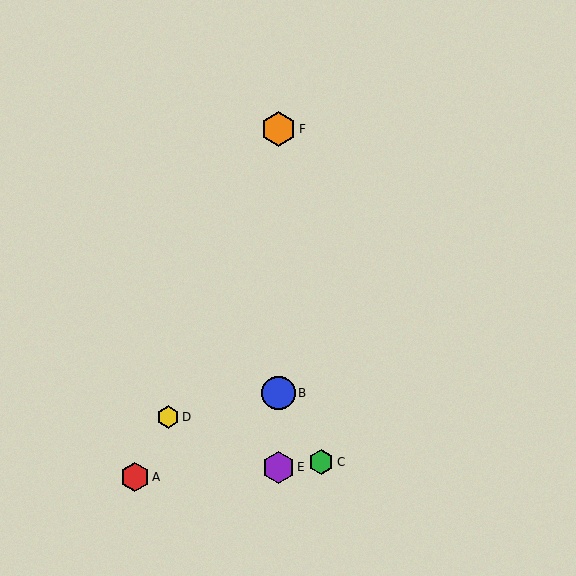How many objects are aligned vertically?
3 objects (B, E, F) are aligned vertically.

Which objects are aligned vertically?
Objects B, E, F are aligned vertically.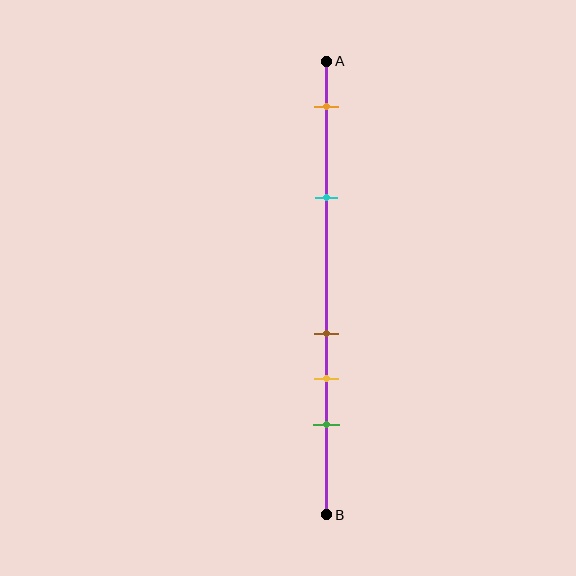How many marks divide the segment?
There are 5 marks dividing the segment.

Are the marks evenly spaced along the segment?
No, the marks are not evenly spaced.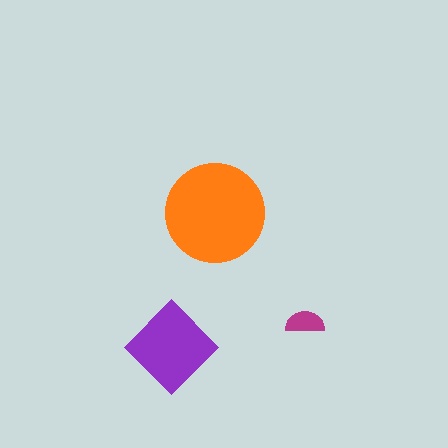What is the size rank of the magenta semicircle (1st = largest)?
3rd.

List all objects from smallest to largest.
The magenta semicircle, the purple diamond, the orange circle.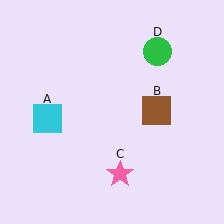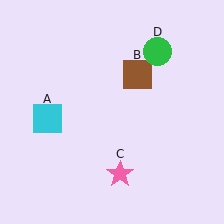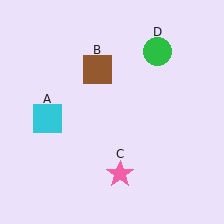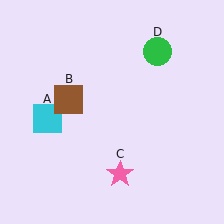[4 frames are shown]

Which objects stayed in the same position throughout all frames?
Cyan square (object A) and pink star (object C) and green circle (object D) remained stationary.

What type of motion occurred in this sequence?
The brown square (object B) rotated counterclockwise around the center of the scene.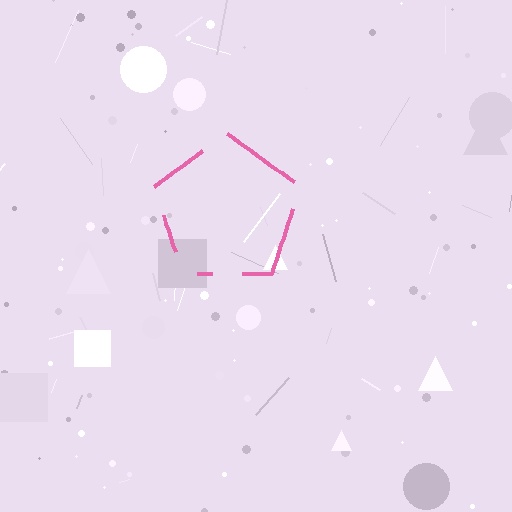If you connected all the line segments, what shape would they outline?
They would outline a pentagon.